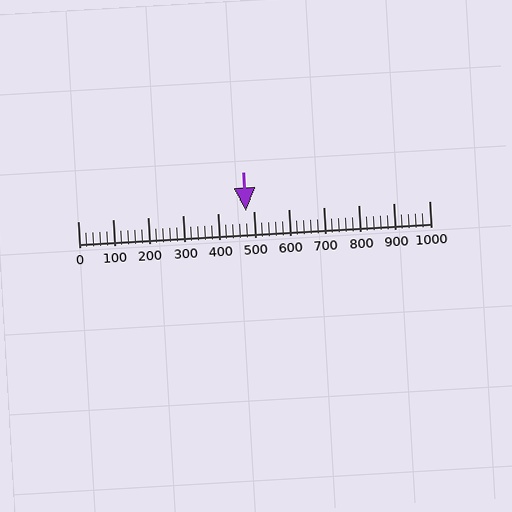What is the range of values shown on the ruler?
The ruler shows values from 0 to 1000.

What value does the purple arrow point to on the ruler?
The purple arrow points to approximately 480.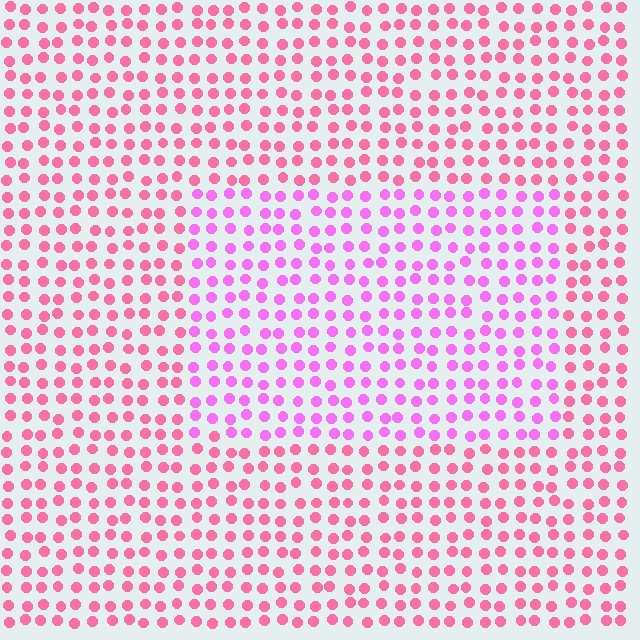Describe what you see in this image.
The image is filled with small pink elements in a uniform arrangement. A rectangle-shaped region is visible where the elements are tinted to a slightly different hue, forming a subtle color boundary.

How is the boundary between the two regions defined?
The boundary is defined purely by a slight shift in hue (about 35 degrees). Spacing, size, and orientation are identical on both sides.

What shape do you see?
I see a rectangle.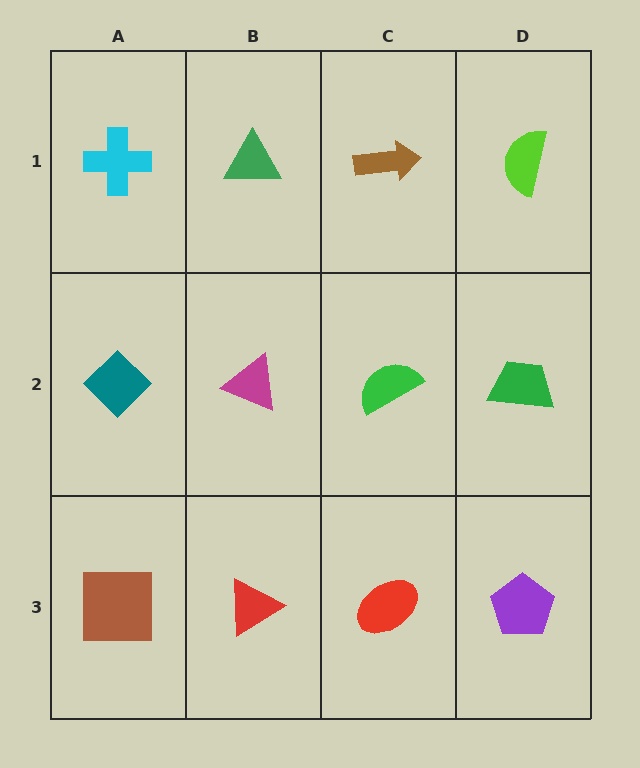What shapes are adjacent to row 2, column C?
A brown arrow (row 1, column C), a red ellipse (row 3, column C), a magenta triangle (row 2, column B), a green trapezoid (row 2, column D).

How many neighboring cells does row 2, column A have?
3.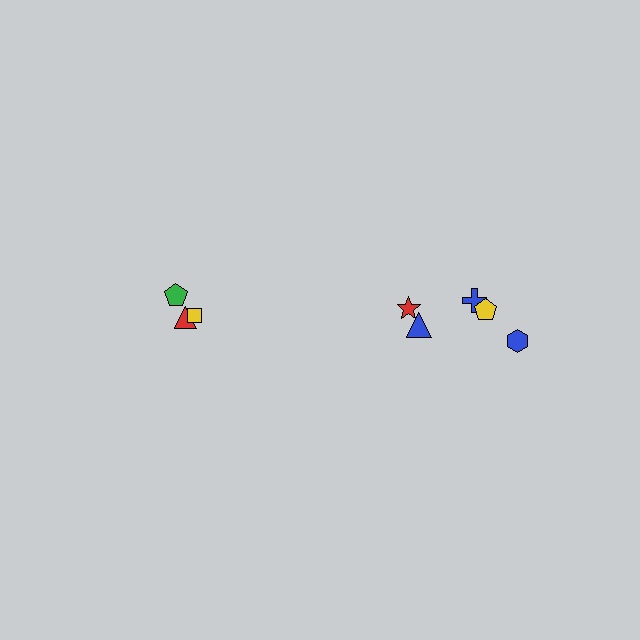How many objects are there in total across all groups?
There are 8 objects.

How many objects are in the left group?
There are 3 objects.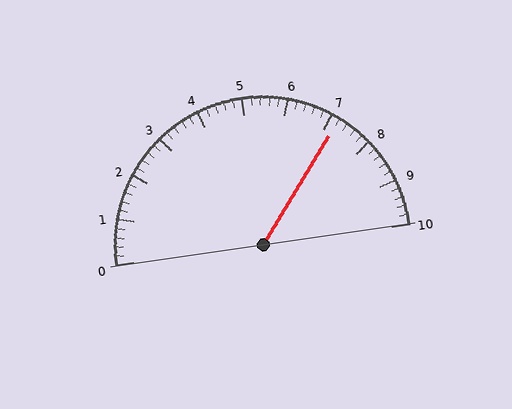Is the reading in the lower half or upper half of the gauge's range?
The reading is in the upper half of the range (0 to 10).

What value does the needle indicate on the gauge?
The needle indicates approximately 7.2.